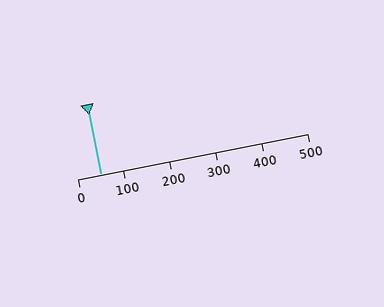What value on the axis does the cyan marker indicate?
The marker indicates approximately 50.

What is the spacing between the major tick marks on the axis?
The major ticks are spaced 100 apart.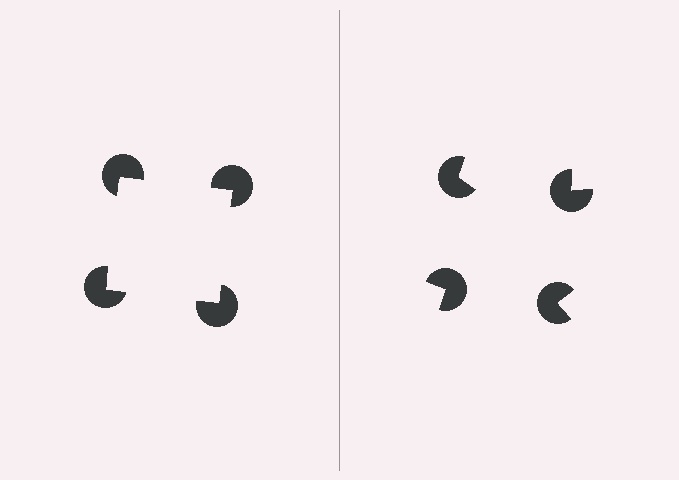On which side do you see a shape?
An illusory square appears on the left side. On the right side the wedge cuts are rotated, so no coherent shape forms.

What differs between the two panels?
The pac-man discs are positioned identically on both sides; only the wedge orientations differ. On the left they align to a square; on the right they are misaligned.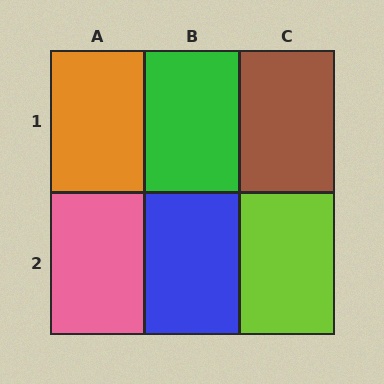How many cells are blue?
1 cell is blue.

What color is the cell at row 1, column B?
Green.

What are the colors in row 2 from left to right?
Pink, blue, lime.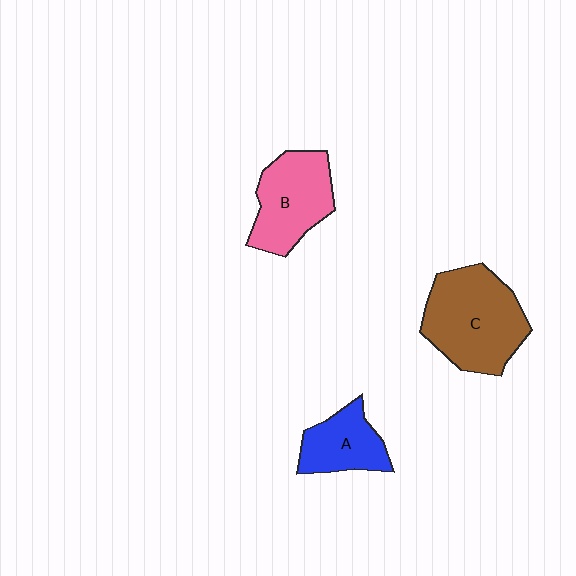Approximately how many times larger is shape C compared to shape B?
Approximately 1.3 times.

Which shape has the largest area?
Shape C (brown).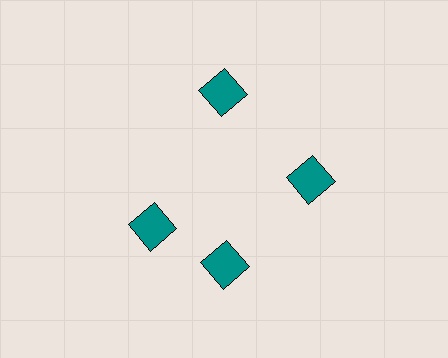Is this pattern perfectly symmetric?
No. The 4 teal diamonds are arranged in a ring, but one element near the 9 o'clock position is rotated out of alignment along the ring, breaking the 4-fold rotational symmetry.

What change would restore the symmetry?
The symmetry would be restored by rotating it back into even spacing with its neighbors so that all 4 diamonds sit at equal angles and equal distance from the center.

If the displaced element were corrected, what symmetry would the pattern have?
It would have 4-fold rotational symmetry — the pattern would map onto itself every 90 degrees.